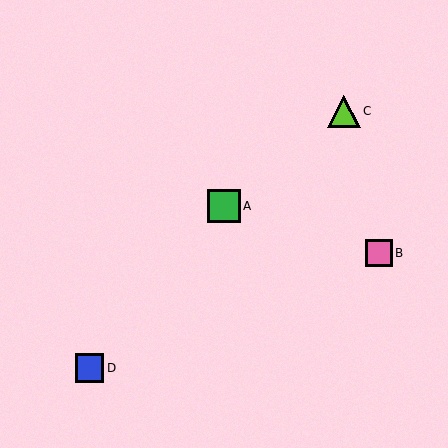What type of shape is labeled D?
Shape D is a blue square.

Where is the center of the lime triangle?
The center of the lime triangle is at (344, 111).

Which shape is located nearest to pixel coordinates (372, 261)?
The pink square (labeled B) at (379, 253) is nearest to that location.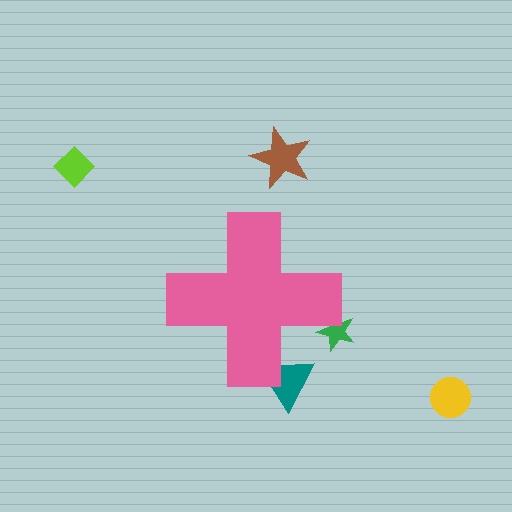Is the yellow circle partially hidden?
No, the yellow circle is fully visible.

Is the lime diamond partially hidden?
No, the lime diamond is fully visible.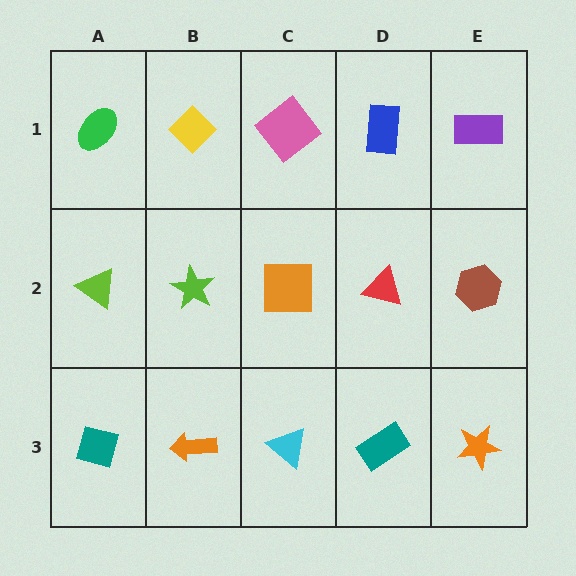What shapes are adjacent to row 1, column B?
A lime star (row 2, column B), a green ellipse (row 1, column A), a pink diamond (row 1, column C).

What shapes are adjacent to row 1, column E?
A brown hexagon (row 2, column E), a blue rectangle (row 1, column D).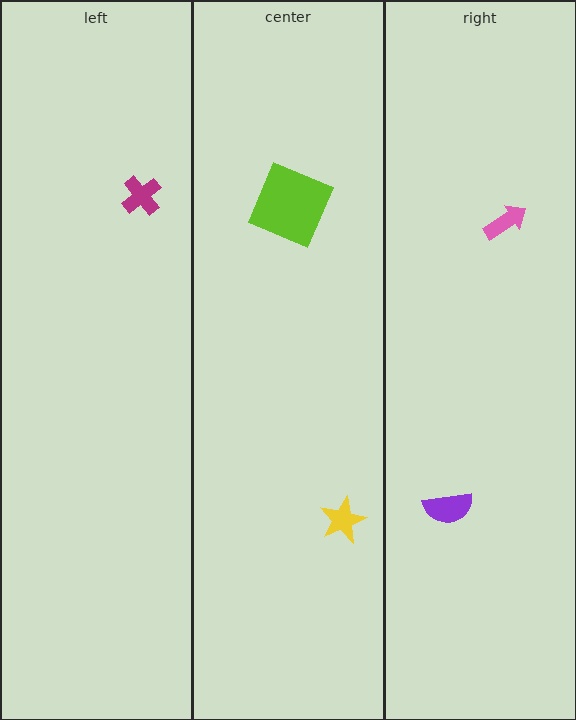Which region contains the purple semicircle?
The right region.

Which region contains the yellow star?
The center region.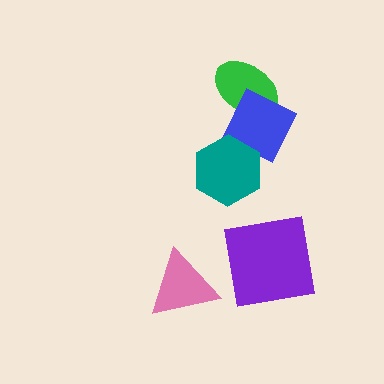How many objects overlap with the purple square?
0 objects overlap with the purple square.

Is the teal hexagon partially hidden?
No, no other shape covers it.